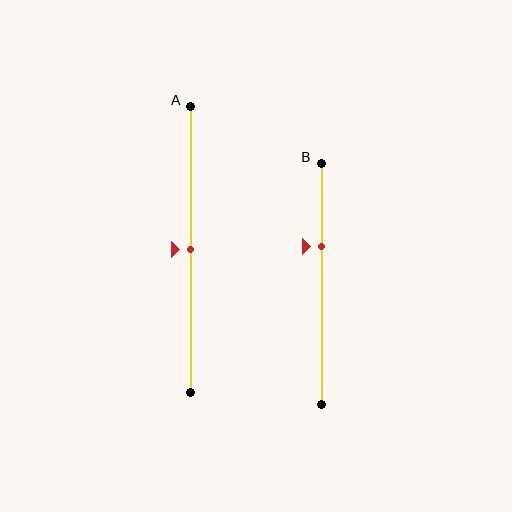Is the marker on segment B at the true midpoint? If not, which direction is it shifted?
No, the marker on segment B is shifted upward by about 16% of the segment length.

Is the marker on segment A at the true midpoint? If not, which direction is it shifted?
Yes, the marker on segment A is at the true midpoint.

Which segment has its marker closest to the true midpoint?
Segment A has its marker closest to the true midpoint.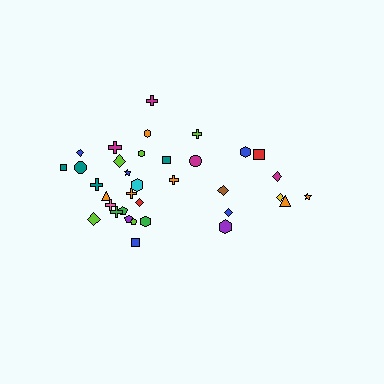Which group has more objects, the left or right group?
The left group.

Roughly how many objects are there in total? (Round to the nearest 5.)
Roughly 35 objects in total.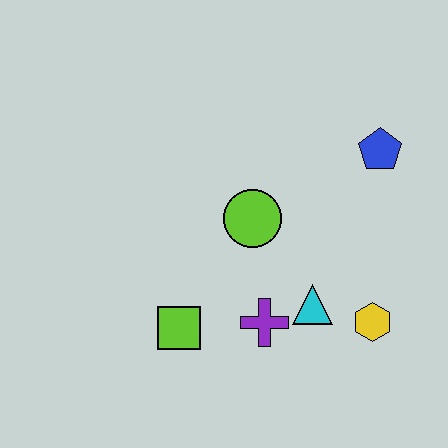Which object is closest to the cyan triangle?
The purple cross is closest to the cyan triangle.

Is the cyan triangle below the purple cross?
No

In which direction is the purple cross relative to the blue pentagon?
The purple cross is below the blue pentagon.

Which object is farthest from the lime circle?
The yellow hexagon is farthest from the lime circle.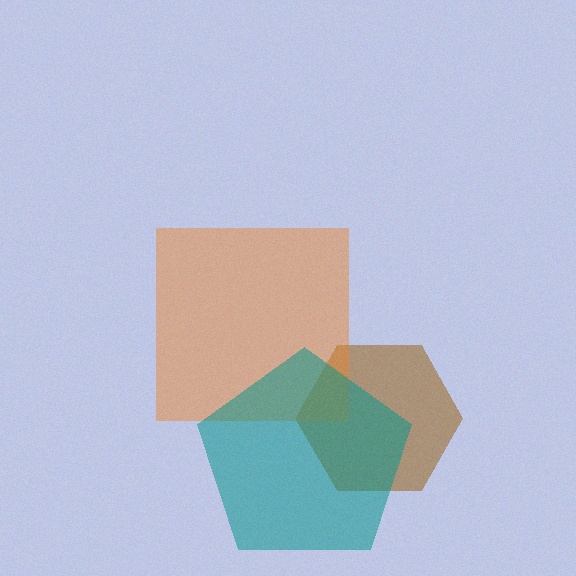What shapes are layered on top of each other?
The layered shapes are: a brown hexagon, an orange square, a teal pentagon.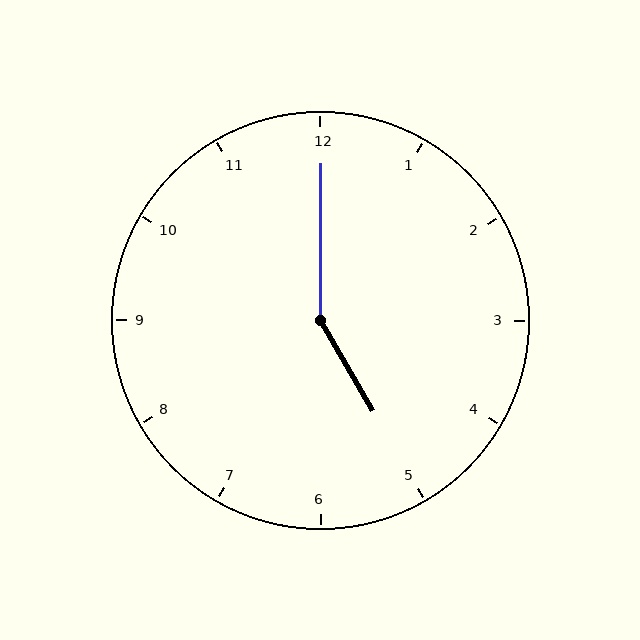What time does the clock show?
5:00.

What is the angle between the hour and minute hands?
Approximately 150 degrees.